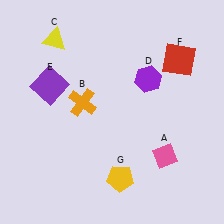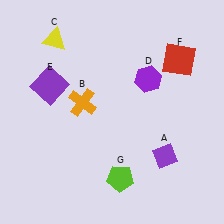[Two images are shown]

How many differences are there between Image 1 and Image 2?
There are 2 differences between the two images.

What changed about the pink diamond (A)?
In Image 1, A is pink. In Image 2, it changed to purple.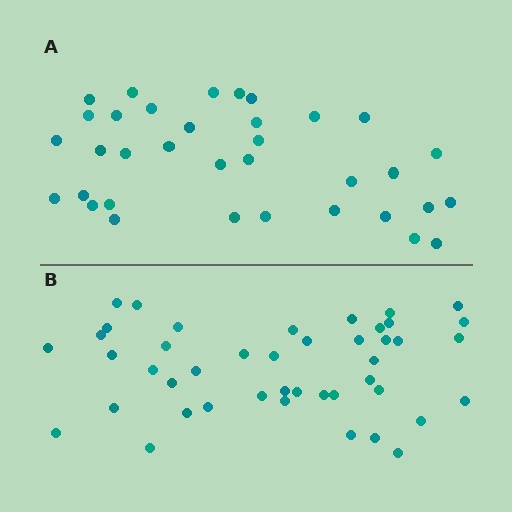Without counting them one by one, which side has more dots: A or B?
Region B (the bottom region) has more dots.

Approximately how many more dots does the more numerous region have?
Region B has roughly 8 or so more dots than region A.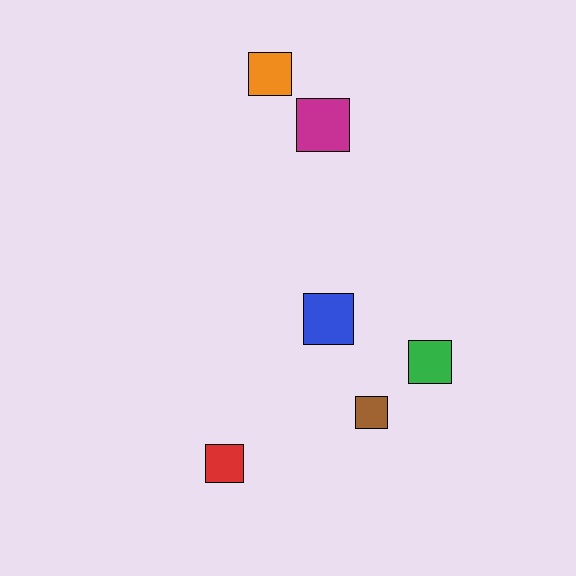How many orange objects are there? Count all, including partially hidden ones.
There is 1 orange object.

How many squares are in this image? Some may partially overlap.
There are 6 squares.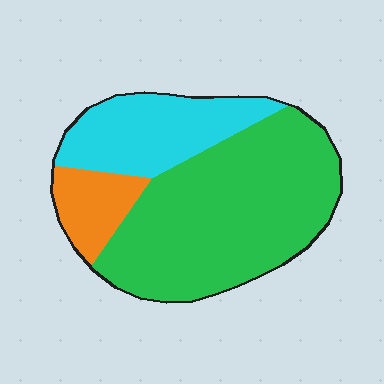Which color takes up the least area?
Orange, at roughly 10%.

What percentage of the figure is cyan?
Cyan covers about 25% of the figure.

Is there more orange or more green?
Green.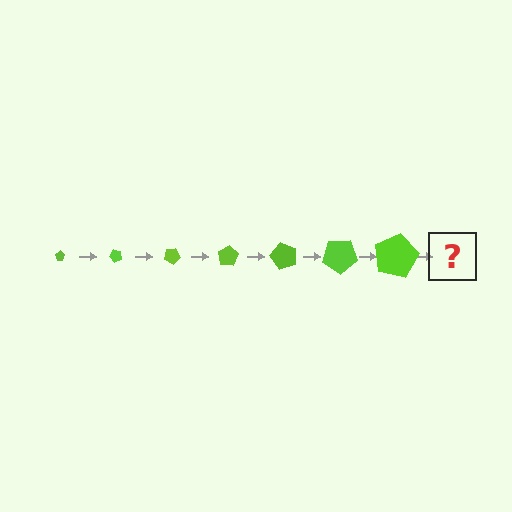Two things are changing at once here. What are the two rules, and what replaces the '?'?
The two rules are that the pentagon grows larger each step and it rotates 50 degrees each step. The '?' should be a pentagon, larger than the previous one and rotated 350 degrees from the start.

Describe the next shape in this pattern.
It should be a pentagon, larger than the previous one and rotated 350 degrees from the start.